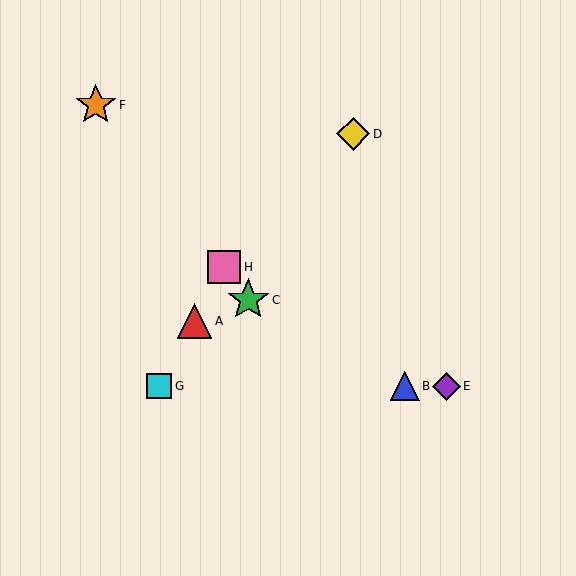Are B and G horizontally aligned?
Yes, both are at y≈386.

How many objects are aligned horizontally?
3 objects (B, E, G) are aligned horizontally.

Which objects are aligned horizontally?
Objects B, E, G are aligned horizontally.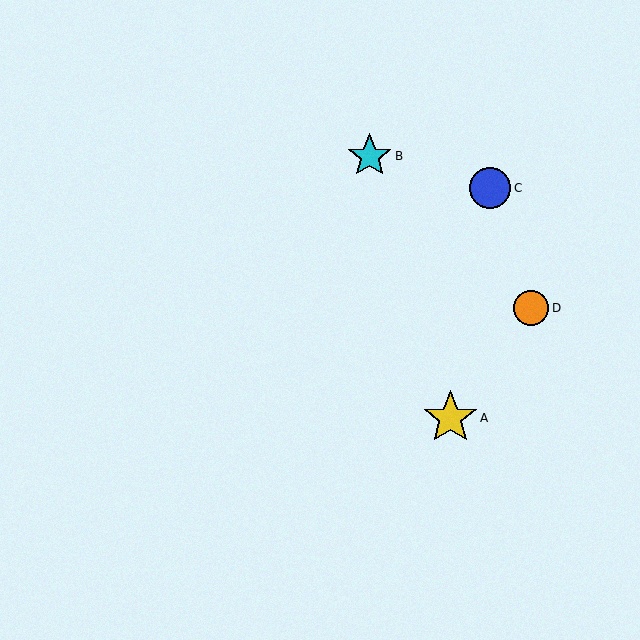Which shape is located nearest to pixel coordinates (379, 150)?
The cyan star (labeled B) at (370, 156) is nearest to that location.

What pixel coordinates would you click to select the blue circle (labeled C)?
Click at (490, 188) to select the blue circle C.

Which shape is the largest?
The yellow star (labeled A) is the largest.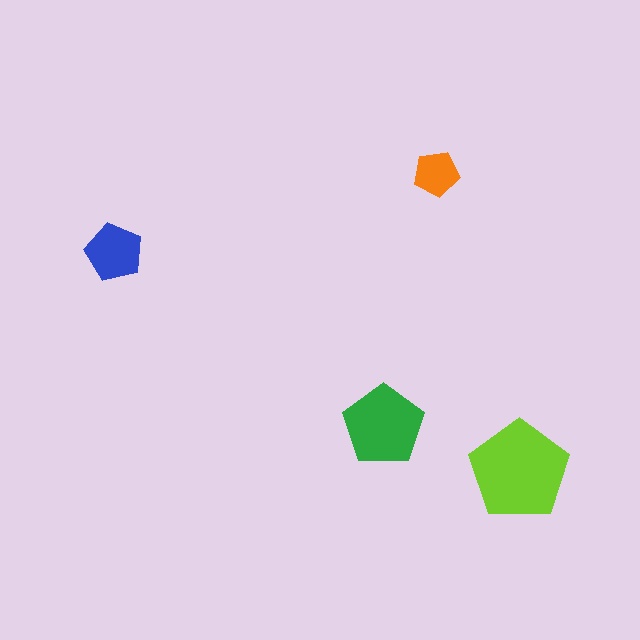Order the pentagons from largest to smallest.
the lime one, the green one, the blue one, the orange one.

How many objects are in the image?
There are 4 objects in the image.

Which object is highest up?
The orange pentagon is topmost.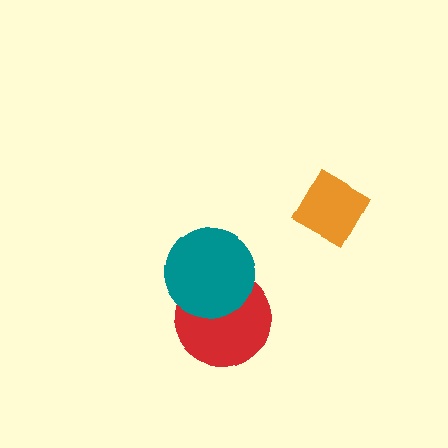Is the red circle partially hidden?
Yes, it is partially covered by another shape.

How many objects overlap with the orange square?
0 objects overlap with the orange square.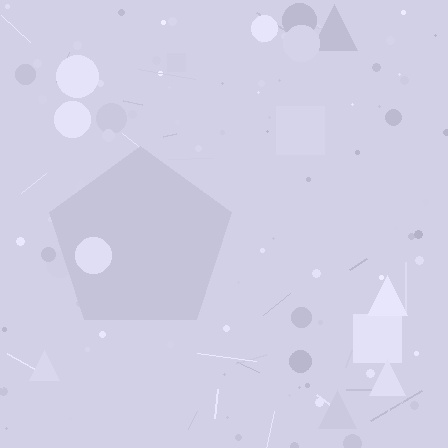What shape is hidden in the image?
A pentagon is hidden in the image.